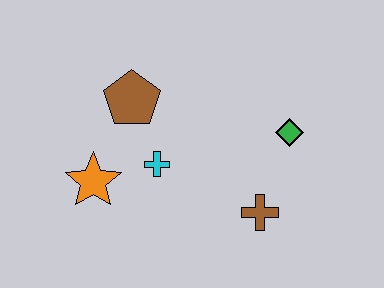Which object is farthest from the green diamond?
The orange star is farthest from the green diamond.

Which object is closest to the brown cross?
The green diamond is closest to the brown cross.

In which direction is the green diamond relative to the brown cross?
The green diamond is above the brown cross.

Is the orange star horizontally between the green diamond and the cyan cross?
No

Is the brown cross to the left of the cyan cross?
No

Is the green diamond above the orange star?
Yes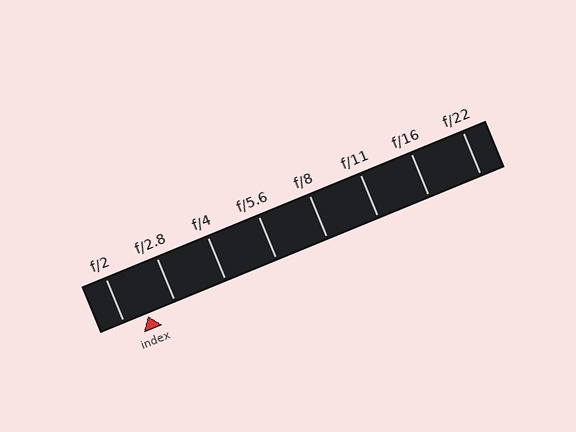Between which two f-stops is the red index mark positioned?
The index mark is between f/2 and f/2.8.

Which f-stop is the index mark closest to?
The index mark is closest to f/2.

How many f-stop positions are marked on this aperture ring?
There are 8 f-stop positions marked.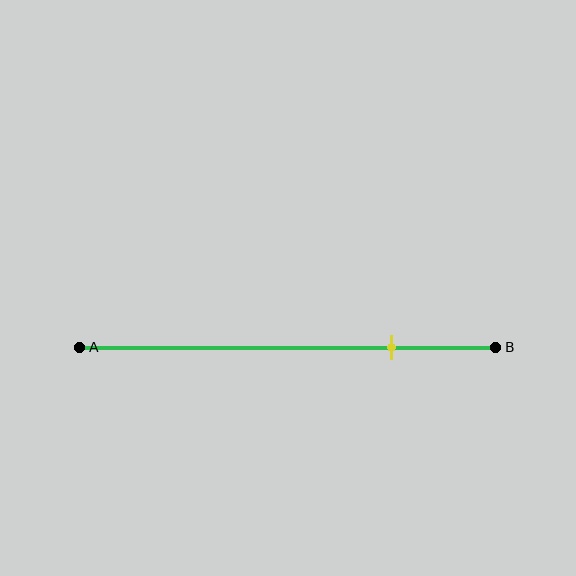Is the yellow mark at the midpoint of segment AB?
No, the mark is at about 75% from A, not at the 50% midpoint.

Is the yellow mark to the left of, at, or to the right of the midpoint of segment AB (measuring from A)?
The yellow mark is to the right of the midpoint of segment AB.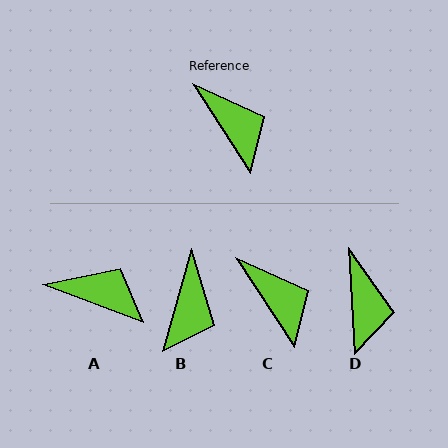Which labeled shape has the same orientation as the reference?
C.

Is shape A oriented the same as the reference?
No, it is off by about 36 degrees.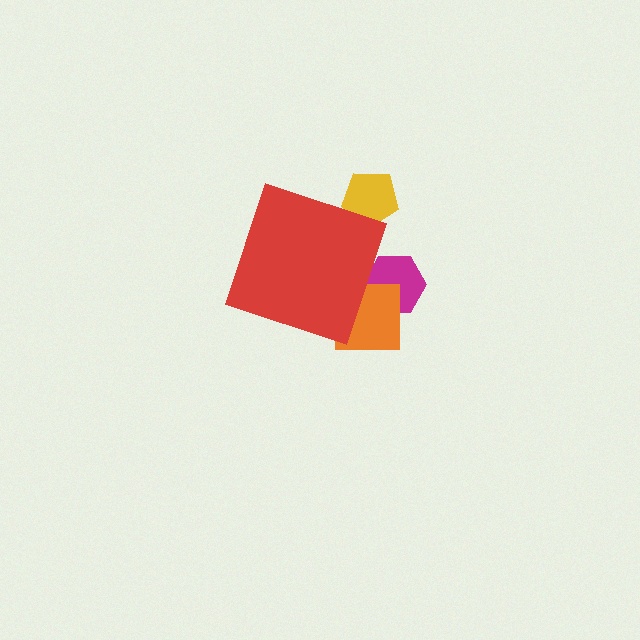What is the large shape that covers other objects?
A red diamond.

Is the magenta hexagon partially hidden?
Yes, the magenta hexagon is partially hidden behind the red diamond.